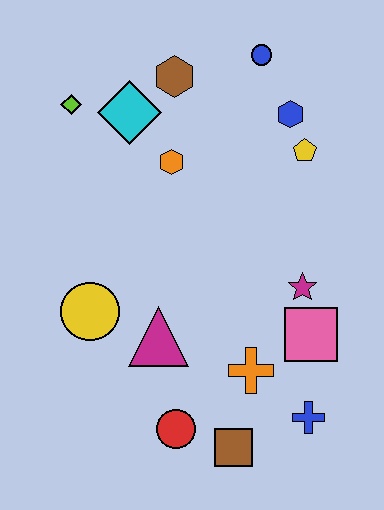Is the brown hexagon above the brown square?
Yes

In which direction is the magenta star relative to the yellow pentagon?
The magenta star is below the yellow pentagon.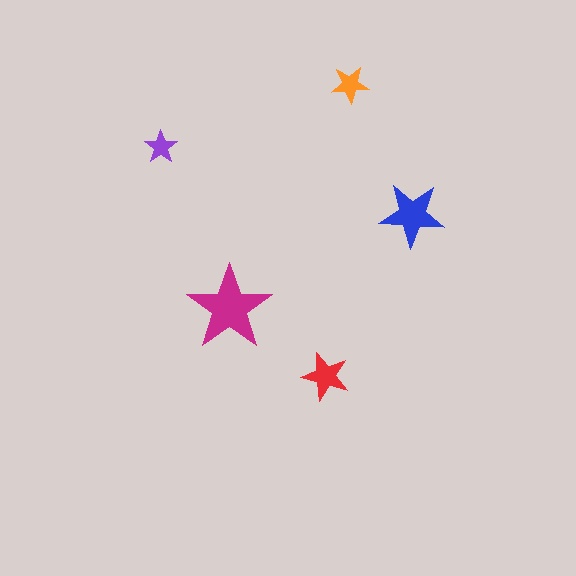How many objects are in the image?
There are 5 objects in the image.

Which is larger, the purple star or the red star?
The red one.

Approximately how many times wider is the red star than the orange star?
About 1.5 times wider.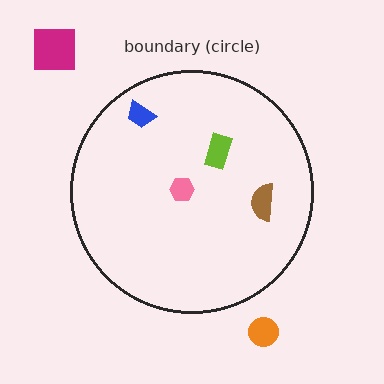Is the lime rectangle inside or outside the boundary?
Inside.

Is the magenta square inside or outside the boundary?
Outside.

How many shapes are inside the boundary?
4 inside, 2 outside.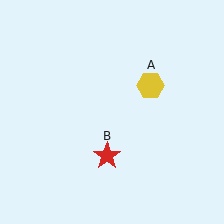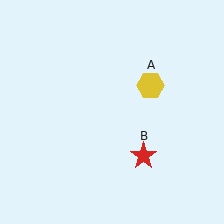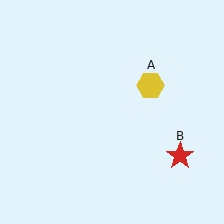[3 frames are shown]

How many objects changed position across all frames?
1 object changed position: red star (object B).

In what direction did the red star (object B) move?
The red star (object B) moved right.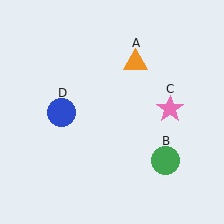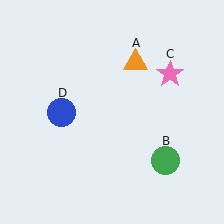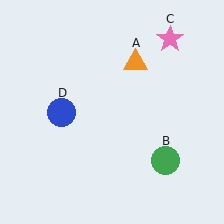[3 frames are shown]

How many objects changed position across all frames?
1 object changed position: pink star (object C).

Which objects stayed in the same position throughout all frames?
Orange triangle (object A) and green circle (object B) and blue circle (object D) remained stationary.